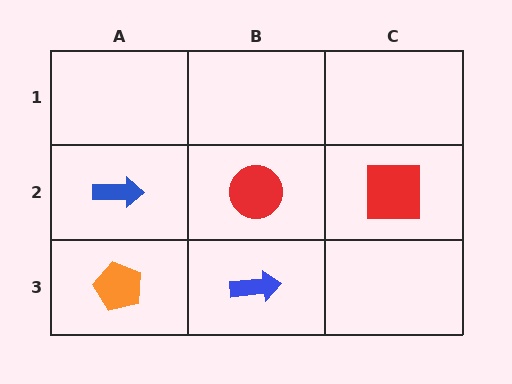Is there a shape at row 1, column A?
No, that cell is empty.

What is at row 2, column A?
A blue arrow.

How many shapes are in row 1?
0 shapes.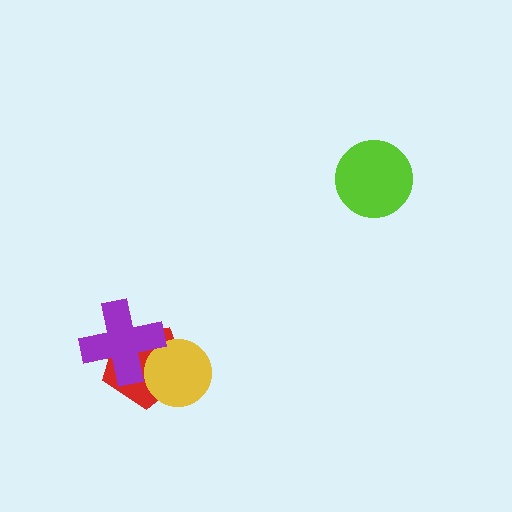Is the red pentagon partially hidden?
Yes, it is partially covered by another shape.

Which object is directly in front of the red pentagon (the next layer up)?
The yellow circle is directly in front of the red pentagon.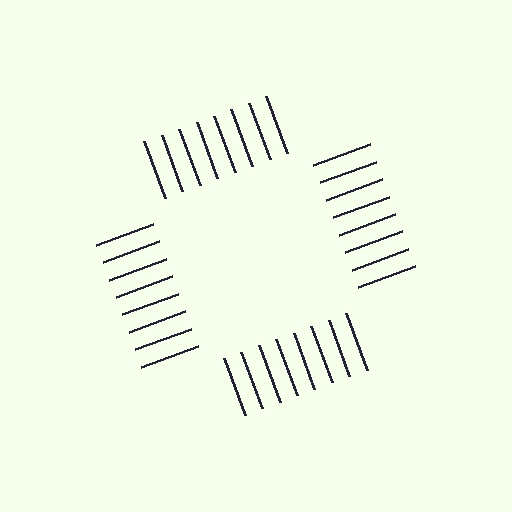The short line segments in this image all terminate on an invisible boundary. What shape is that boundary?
An illusory square — the line segments terminate on its edges but no continuous stroke is drawn.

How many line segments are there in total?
32 — 8 along each of the 4 edges.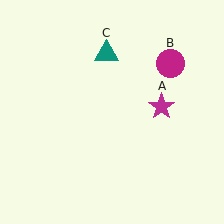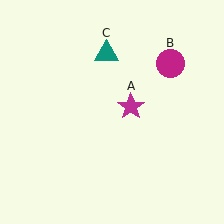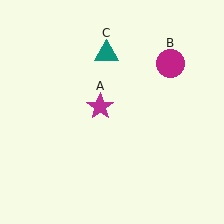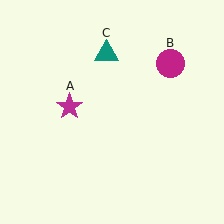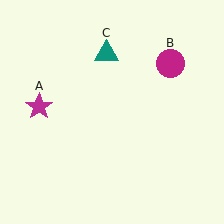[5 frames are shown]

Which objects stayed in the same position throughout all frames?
Magenta circle (object B) and teal triangle (object C) remained stationary.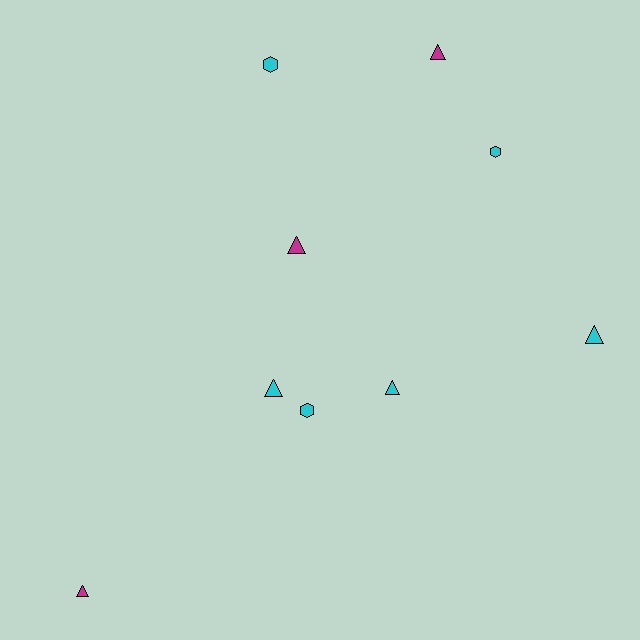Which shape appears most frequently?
Triangle, with 6 objects.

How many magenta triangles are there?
There are 3 magenta triangles.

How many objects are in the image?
There are 9 objects.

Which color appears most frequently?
Cyan, with 6 objects.